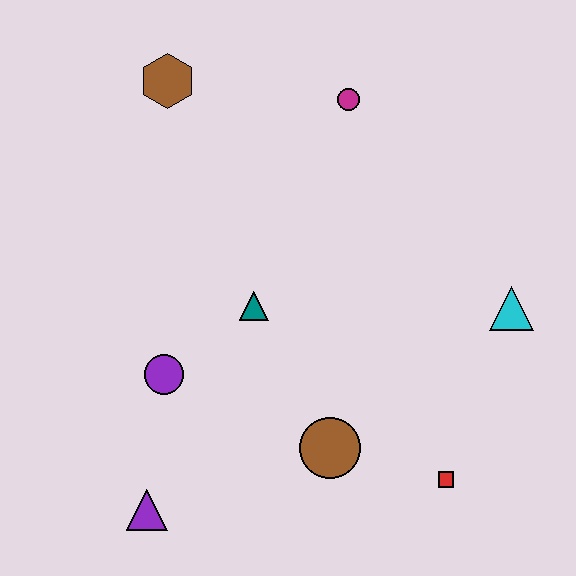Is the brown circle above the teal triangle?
No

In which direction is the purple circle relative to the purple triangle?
The purple circle is above the purple triangle.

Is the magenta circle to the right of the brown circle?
Yes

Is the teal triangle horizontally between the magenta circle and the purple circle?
Yes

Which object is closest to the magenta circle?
The brown hexagon is closest to the magenta circle.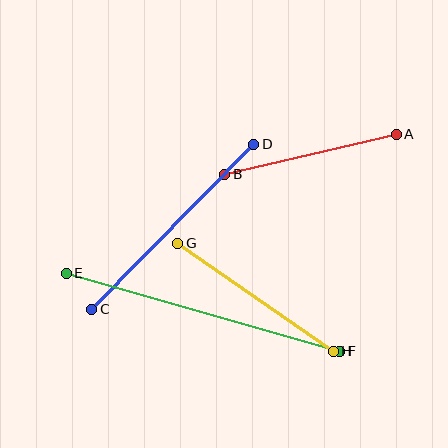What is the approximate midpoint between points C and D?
The midpoint is at approximately (173, 227) pixels.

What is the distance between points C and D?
The distance is approximately 231 pixels.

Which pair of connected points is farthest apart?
Points E and F are farthest apart.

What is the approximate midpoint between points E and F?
The midpoint is at approximately (203, 312) pixels.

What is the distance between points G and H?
The distance is approximately 189 pixels.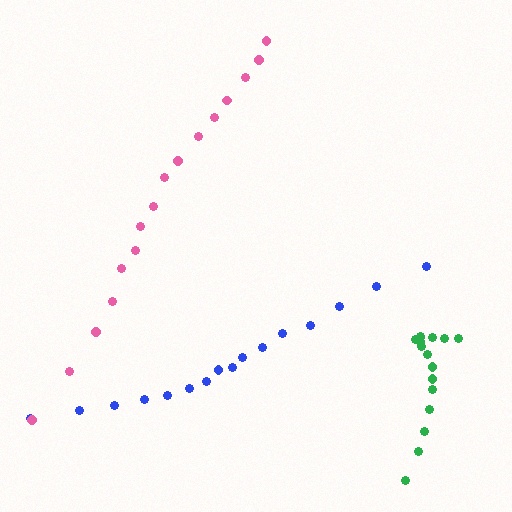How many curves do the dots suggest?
There are 3 distinct paths.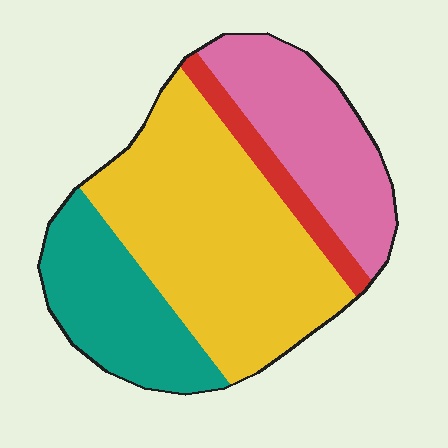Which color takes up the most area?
Yellow, at roughly 45%.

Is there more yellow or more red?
Yellow.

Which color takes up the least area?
Red, at roughly 5%.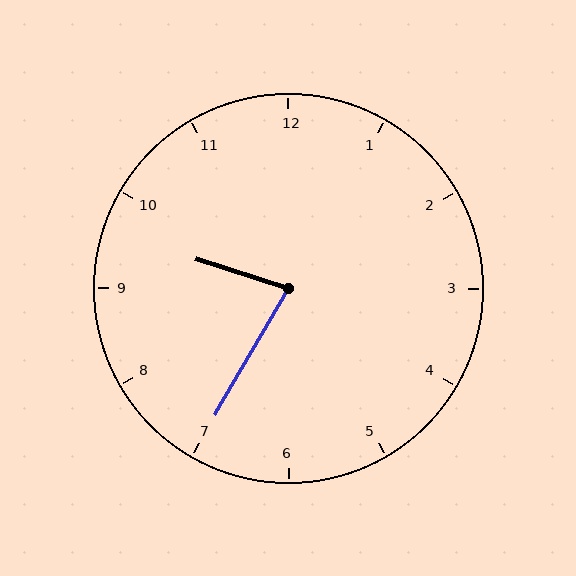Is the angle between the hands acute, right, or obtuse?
It is acute.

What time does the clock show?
9:35.